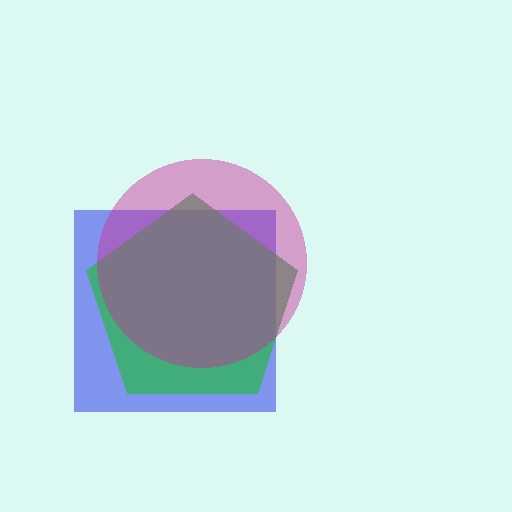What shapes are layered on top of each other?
The layered shapes are: a blue square, a green pentagon, a magenta circle.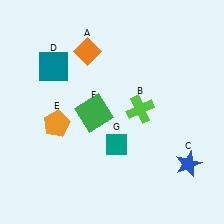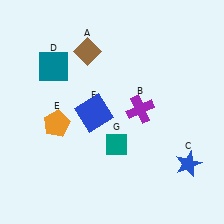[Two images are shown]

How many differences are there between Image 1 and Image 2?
There are 3 differences between the two images.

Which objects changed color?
A changed from orange to brown. B changed from lime to purple. F changed from green to blue.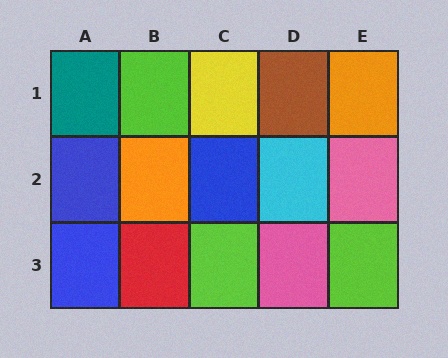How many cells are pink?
2 cells are pink.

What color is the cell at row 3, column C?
Lime.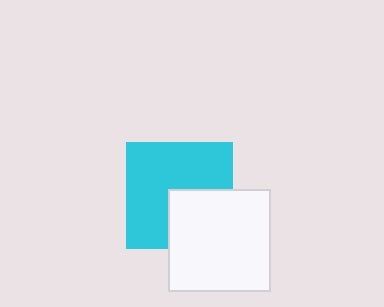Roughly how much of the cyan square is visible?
Most of it is visible (roughly 66%).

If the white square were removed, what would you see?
You would see the complete cyan square.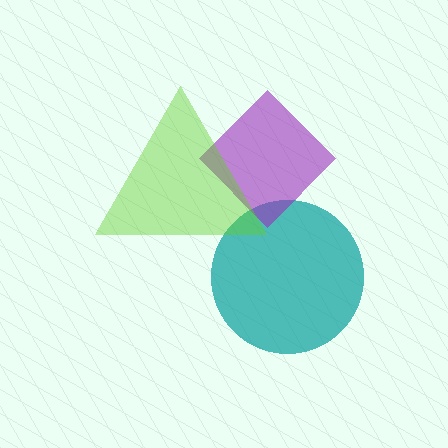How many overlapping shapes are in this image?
There are 3 overlapping shapes in the image.